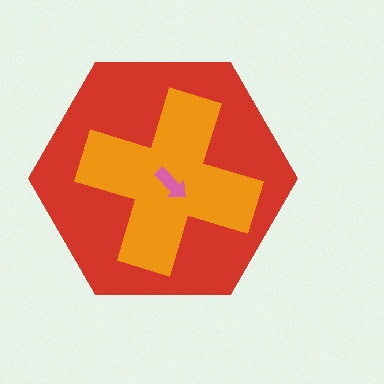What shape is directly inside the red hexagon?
The orange cross.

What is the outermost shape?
The red hexagon.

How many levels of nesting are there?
3.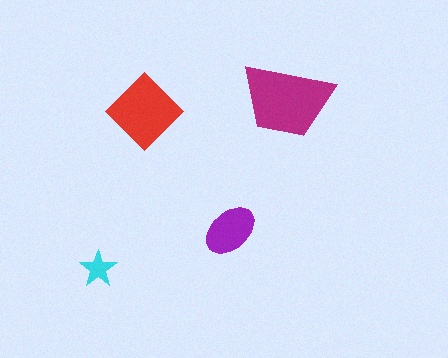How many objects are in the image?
There are 4 objects in the image.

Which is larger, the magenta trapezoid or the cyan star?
The magenta trapezoid.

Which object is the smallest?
The cyan star.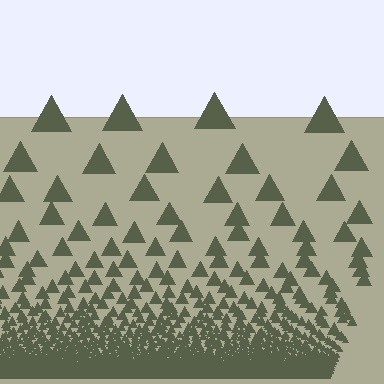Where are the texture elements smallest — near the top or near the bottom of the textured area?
Near the bottom.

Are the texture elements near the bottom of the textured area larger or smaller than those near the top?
Smaller. The gradient is inverted — elements near the bottom are smaller and denser.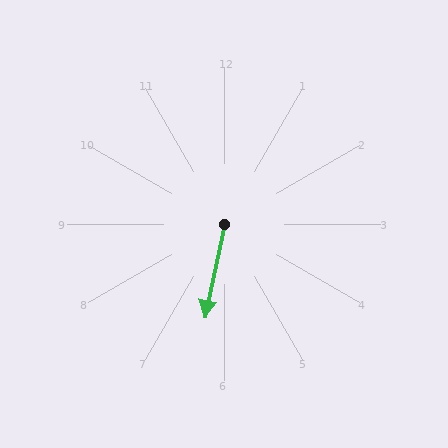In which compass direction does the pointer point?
South.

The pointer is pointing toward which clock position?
Roughly 6 o'clock.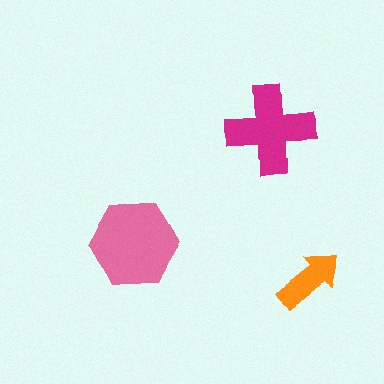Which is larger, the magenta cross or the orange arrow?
The magenta cross.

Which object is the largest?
The pink hexagon.